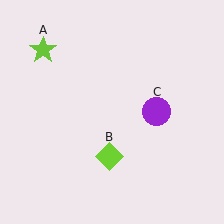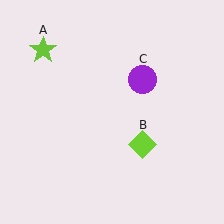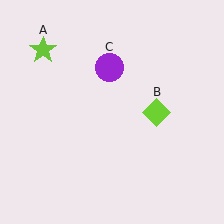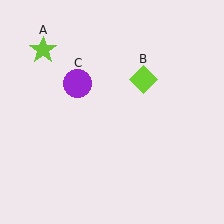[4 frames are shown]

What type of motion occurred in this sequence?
The lime diamond (object B), purple circle (object C) rotated counterclockwise around the center of the scene.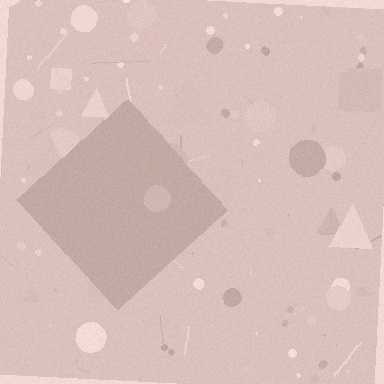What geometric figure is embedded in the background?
A diamond is embedded in the background.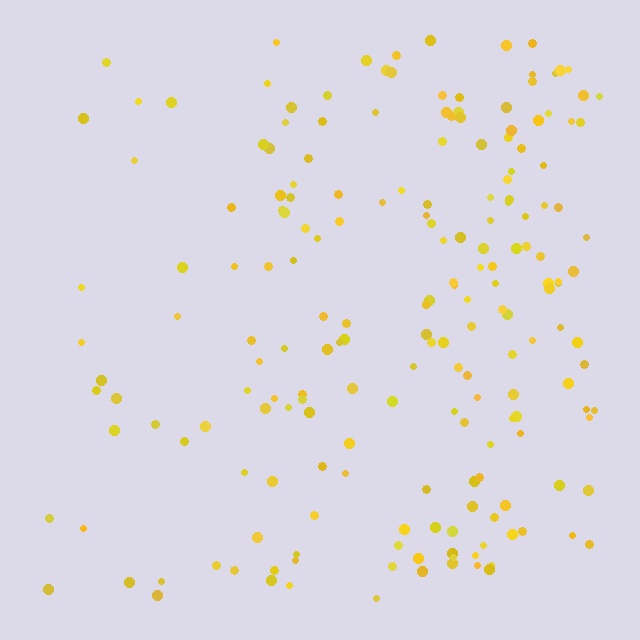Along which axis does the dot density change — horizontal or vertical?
Horizontal.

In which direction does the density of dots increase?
From left to right, with the right side densest.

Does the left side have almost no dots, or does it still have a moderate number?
Still a moderate number, just noticeably fewer than the right.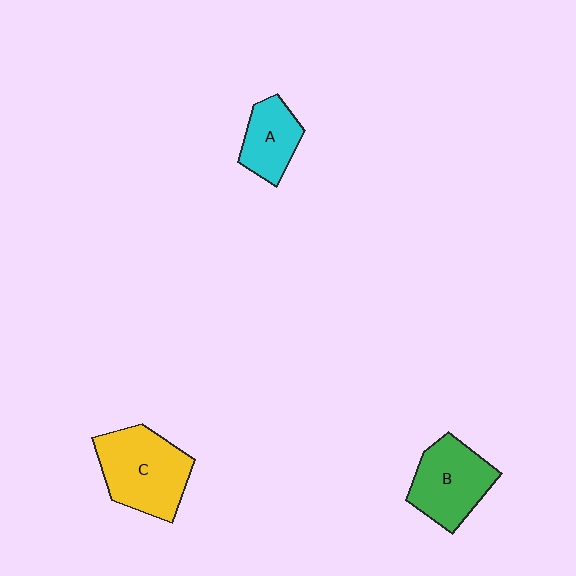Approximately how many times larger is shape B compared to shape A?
Approximately 1.4 times.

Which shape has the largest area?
Shape C (yellow).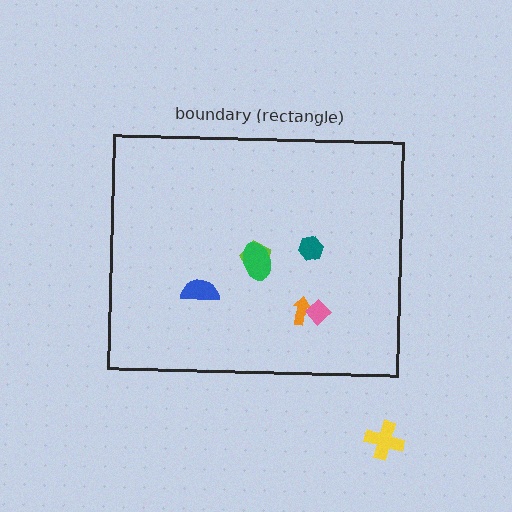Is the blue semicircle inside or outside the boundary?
Inside.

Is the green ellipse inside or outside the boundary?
Inside.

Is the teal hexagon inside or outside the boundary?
Inside.